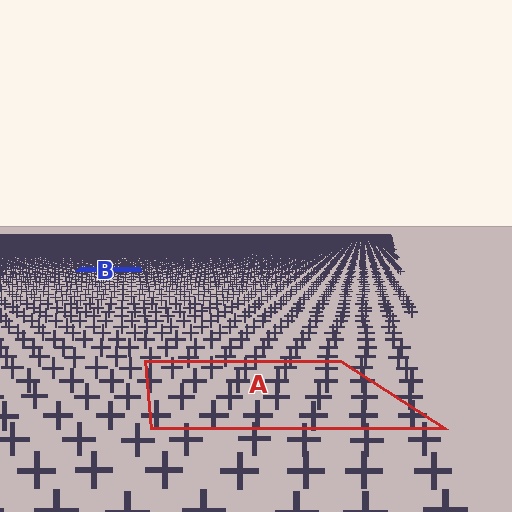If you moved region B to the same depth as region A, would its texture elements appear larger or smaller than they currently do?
They would appear larger. At a closer depth, the same texture elements are projected at a bigger on-screen size.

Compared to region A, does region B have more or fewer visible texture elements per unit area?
Region B has more texture elements per unit area — they are packed more densely because it is farther away.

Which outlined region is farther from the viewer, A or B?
Region B is farther from the viewer — the texture elements inside it appear smaller and more densely packed.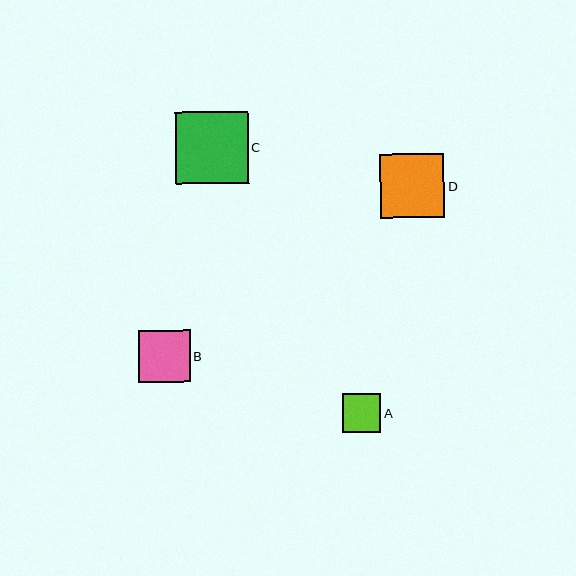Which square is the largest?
Square C is the largest with a size of approximately 73 pixels.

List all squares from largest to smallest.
From largest to smallest: C, D, B, A.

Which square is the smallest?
Square A is the smallest with a size of approximately 39 pixels.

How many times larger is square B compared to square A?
Square B is approximately 1.3 times the size of square A.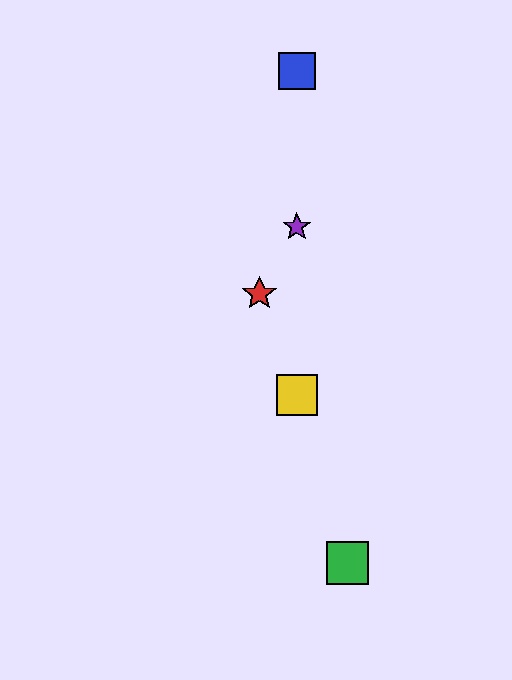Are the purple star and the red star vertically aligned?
No, the purple star is at x≈297 and the red star is at x≈259.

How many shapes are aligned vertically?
3 shapes (the blue square, the yellow square, the purple star) are aligned vertically.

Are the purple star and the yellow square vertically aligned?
Yes, both are at x≈297.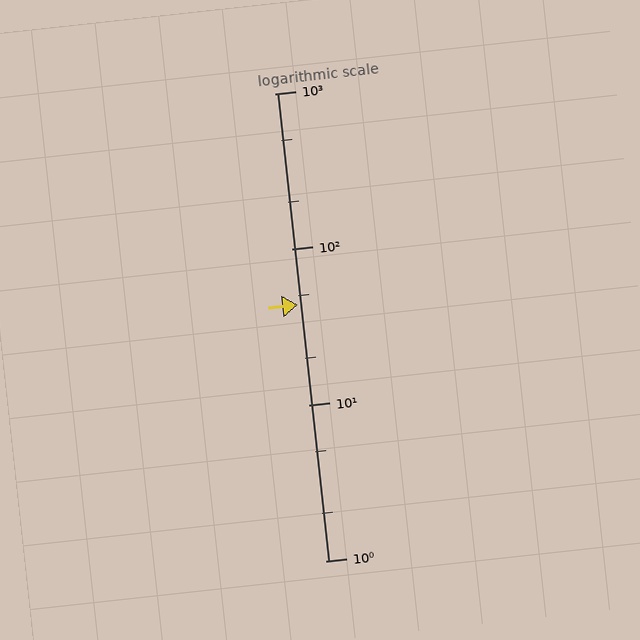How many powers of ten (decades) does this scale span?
The scale spans 3 decades, from 1 to 1000.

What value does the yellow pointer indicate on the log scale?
The pointer indicates approximately 44.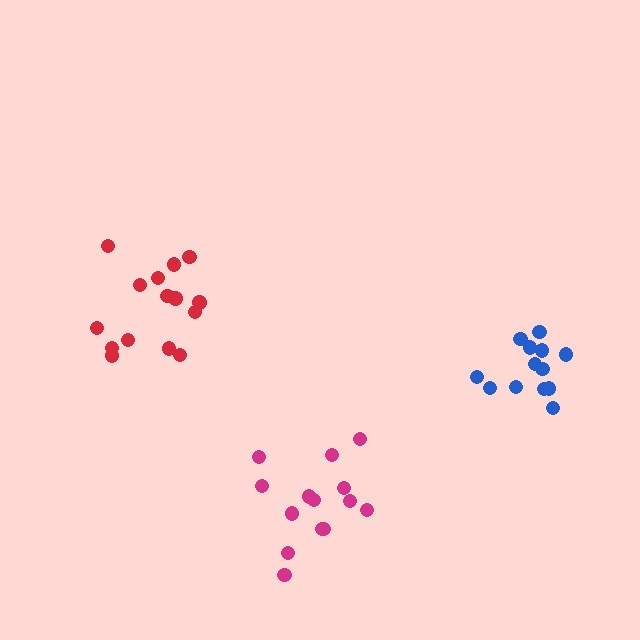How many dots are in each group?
Group 1: 15 dots, Group 2: 13 dots, Group 3: 14 dots (42 total).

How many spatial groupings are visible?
There are 3 spatial groupings.